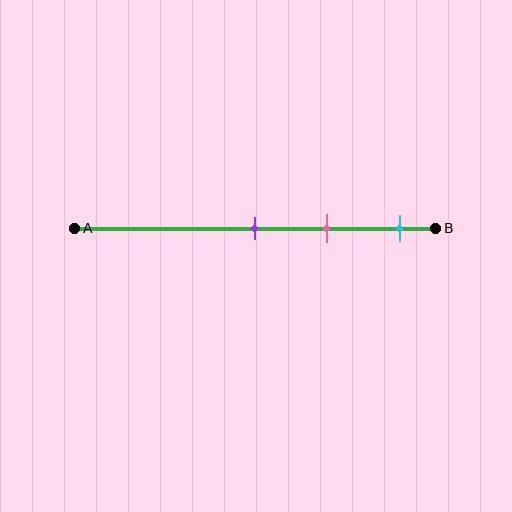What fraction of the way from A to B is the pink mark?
The pink mark is approximately 70% (0.7) of the way from A to B.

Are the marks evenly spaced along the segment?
Yes, the marks are approximately evenly spaced.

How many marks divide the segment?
There are 3 marks dividing the segment.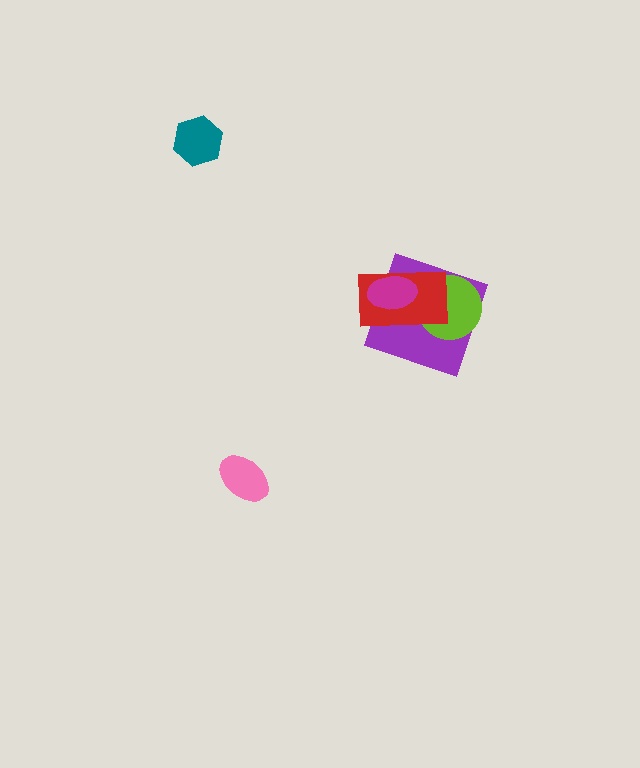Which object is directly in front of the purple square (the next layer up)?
The lime circle is directly in front of the purple square.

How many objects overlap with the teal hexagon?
0 objects overlap with the teal hexagon.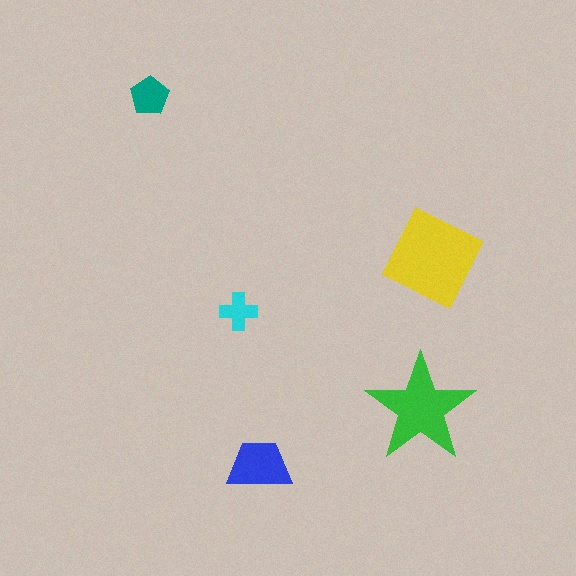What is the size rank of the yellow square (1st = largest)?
1st.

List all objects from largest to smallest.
The yellow square, the green star, the blue trapezoid, the teal pentagon, the cyan cross.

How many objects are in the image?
There are 5 objects in the image.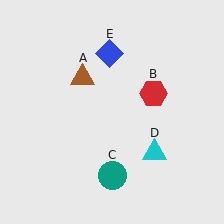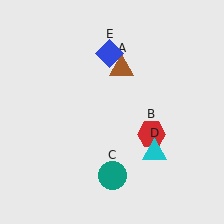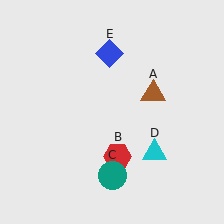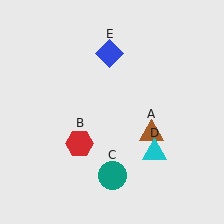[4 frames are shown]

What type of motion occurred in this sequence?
The brown triangle (object A), red hexagon (object B) rotated clockwise around the center of the scene.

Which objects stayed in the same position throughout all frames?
Teal circle (object C) and cyan triangle (object D) and blue diamond (object E) remained stationary.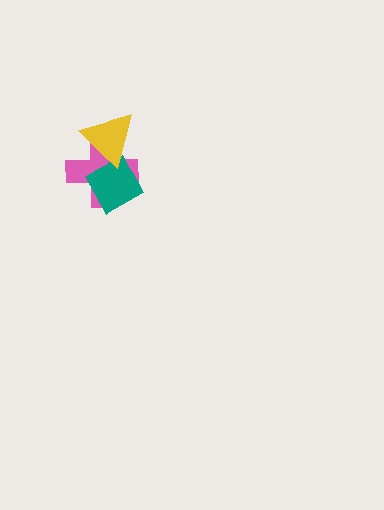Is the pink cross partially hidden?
Yes, it is partially covered by another shape.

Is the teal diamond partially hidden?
Yes, it is partially covered by another shape.